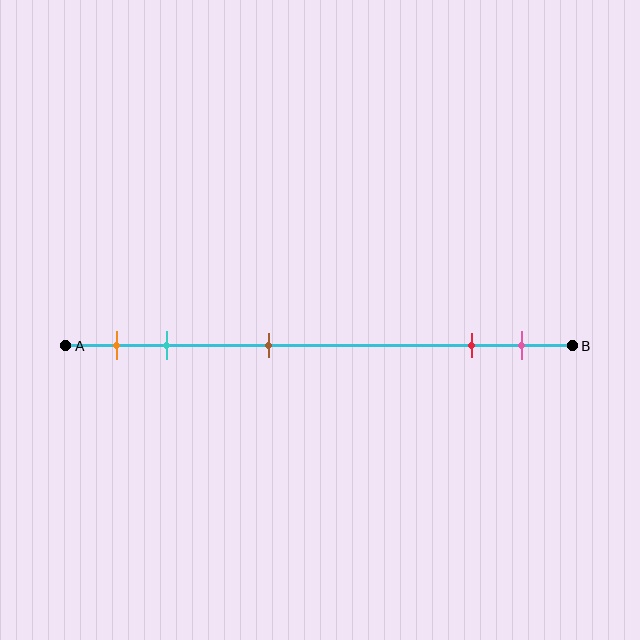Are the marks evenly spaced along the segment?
No, the marks are not evenly spaced.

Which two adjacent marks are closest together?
The red and pink marks are the closest adjacent pair.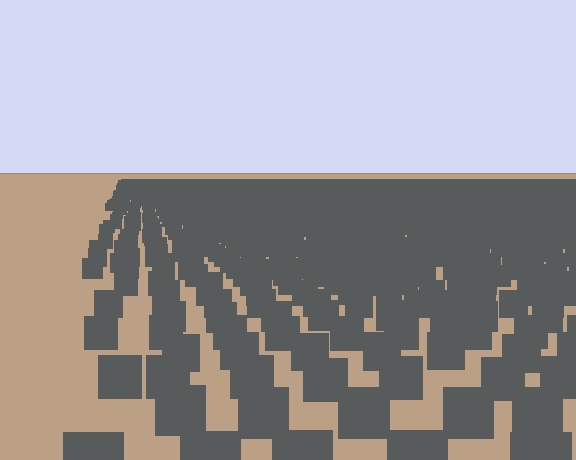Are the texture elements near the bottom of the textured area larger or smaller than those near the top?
Larger. Near the bottom, elements are closer to the viewer and appear at a bigger on-screen size.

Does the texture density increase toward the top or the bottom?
Density increases toward the top.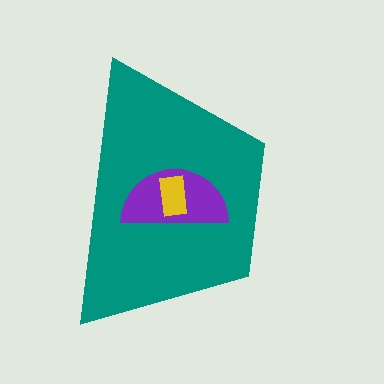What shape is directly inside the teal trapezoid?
The purple semicircle.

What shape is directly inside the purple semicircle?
The yellow rectangle.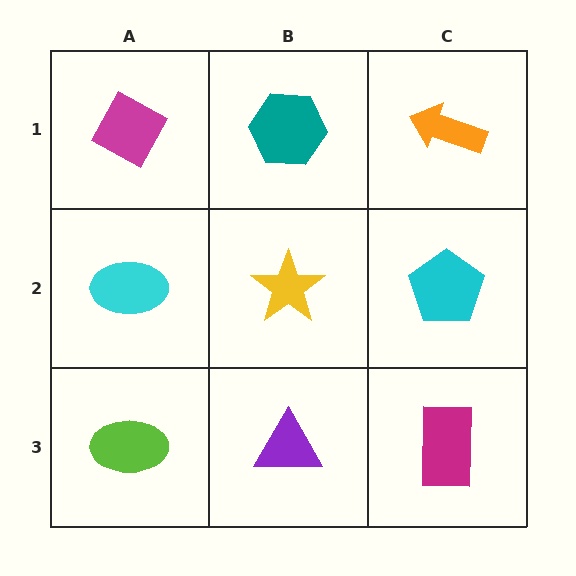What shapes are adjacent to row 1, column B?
A yellow star (row 2, column B), a magenta diamond (row 1, column A), an orange arrow (row 1, column C).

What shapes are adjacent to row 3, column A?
A cyan ellipse (row 2, column A), a purple triangle (row 3, column B).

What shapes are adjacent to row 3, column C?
A cyan pentagon (row 2, column C), a purple triangle (row 3, column B).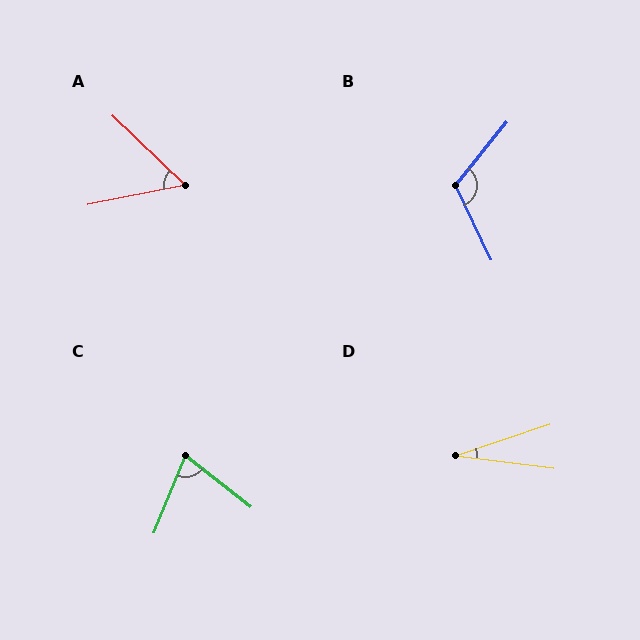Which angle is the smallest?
D, at approximately 26 degrees.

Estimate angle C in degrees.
Approximately 73 degrees.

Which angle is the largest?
B, at approximately 116 degrees.